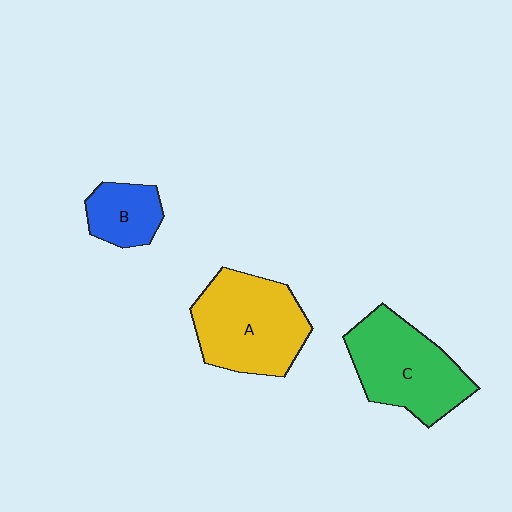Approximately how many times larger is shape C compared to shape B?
Approximately 2.2 times.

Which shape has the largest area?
Shape A (yellow).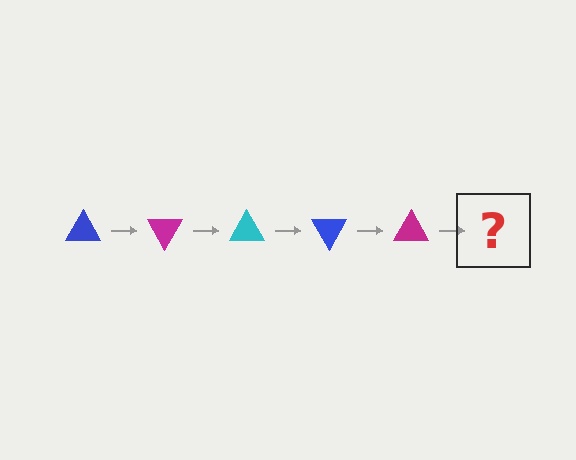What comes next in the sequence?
The next element should be a cyan triangle, rotated 300 degrees from the start.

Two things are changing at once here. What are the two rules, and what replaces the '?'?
The two rules are that it rotates 60 degrees each step and the color cycles through blue, magenta, and cyan. The '?' should be a cyan triangle, rotated 300 degrees from the start.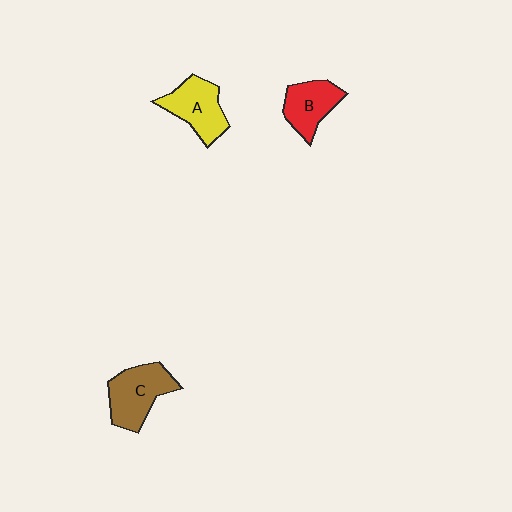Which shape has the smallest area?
Shape B (red).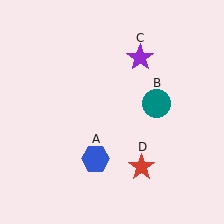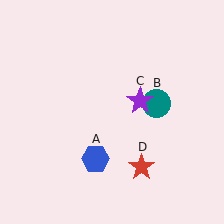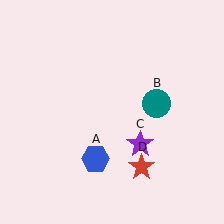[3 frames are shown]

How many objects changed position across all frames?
1 object changed position: purple star (object C).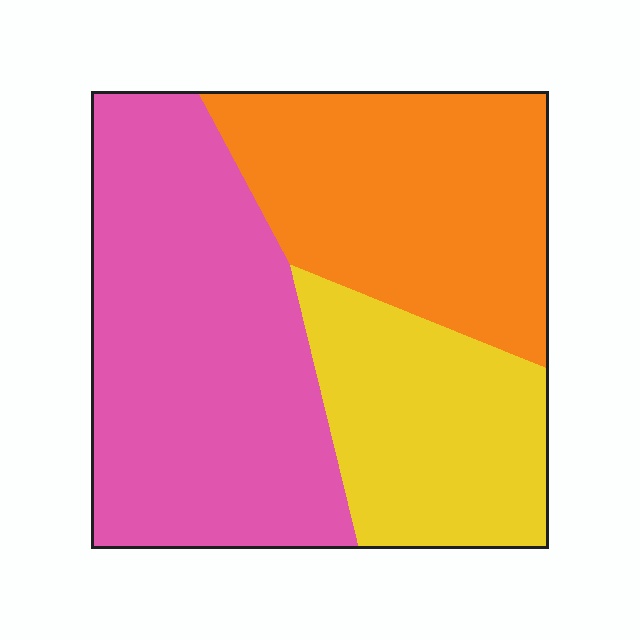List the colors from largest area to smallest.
From largest to smallest: pink, orange, yellow.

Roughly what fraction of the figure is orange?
Orange takes up between a sixth and a third of the figure.